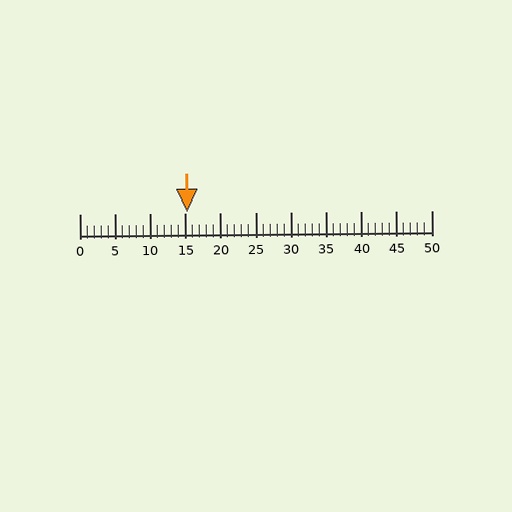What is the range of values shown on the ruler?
The ruler shows values from 0 to 50.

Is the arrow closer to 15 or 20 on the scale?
The arrow is closer to 15.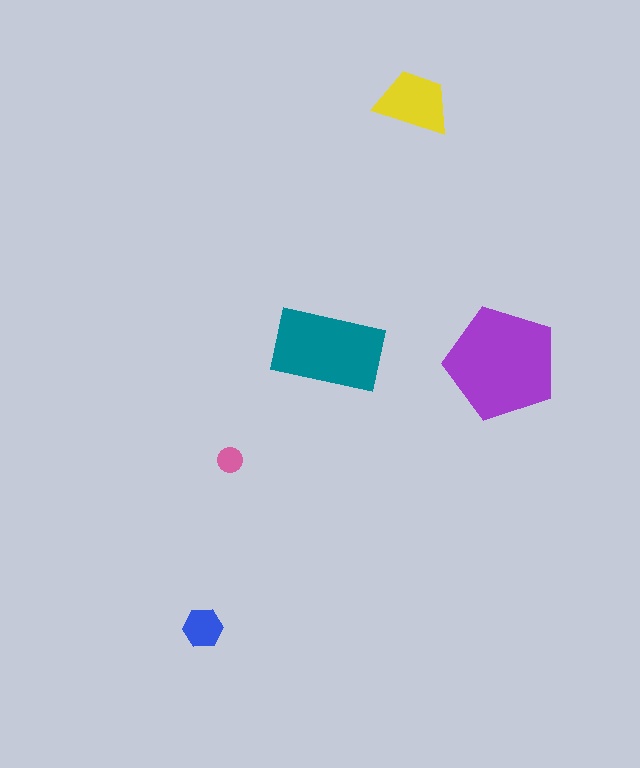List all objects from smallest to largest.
The pink circle, the blue hexagon, the yellow trapezoid, the teal rectangle, the purple pentagon.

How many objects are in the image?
There are 5 objects in the image.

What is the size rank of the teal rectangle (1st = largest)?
2nd.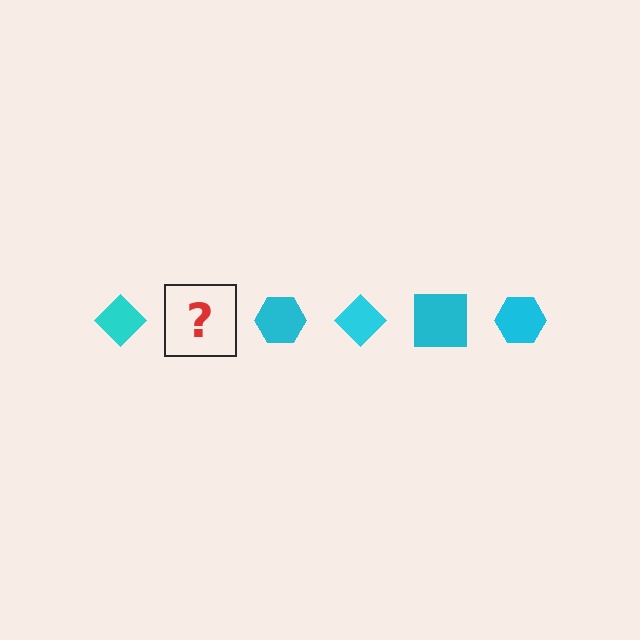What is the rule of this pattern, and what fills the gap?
The rule is that the pattern cycles through diamond, square, hexagon shapes in cyan. The gap should be filled with a cyan square.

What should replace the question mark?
The question mark should be replaced with a cyan square.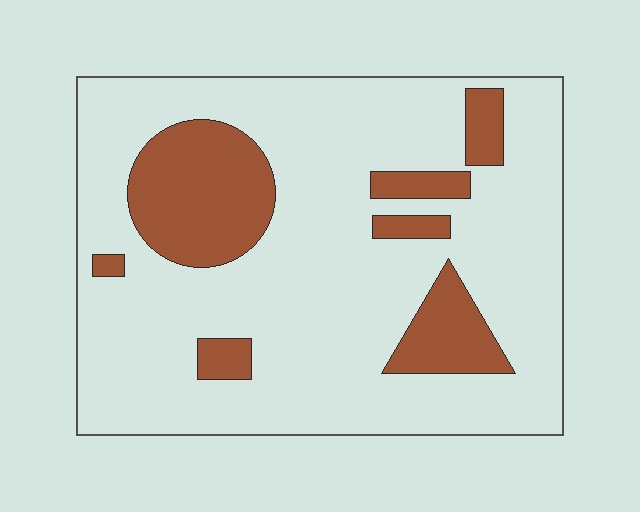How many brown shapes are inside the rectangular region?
7.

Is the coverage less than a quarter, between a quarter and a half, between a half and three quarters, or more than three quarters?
Less than a quarter.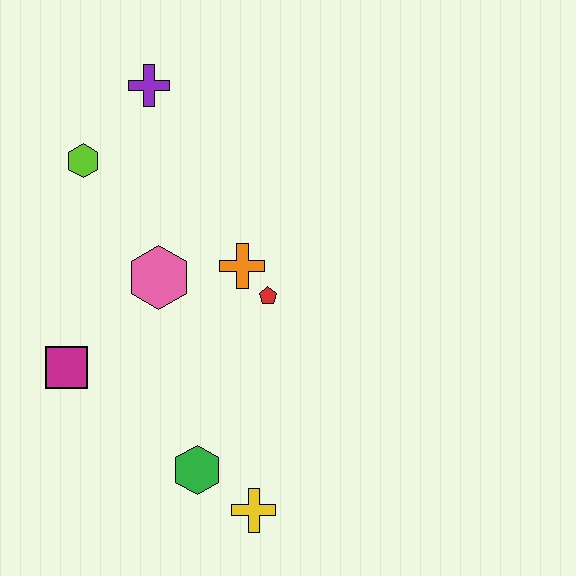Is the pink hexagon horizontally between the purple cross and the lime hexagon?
No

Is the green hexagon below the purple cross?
Yes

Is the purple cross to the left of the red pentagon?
Yes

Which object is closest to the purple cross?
The lime hexagon is closest to the purple cross.